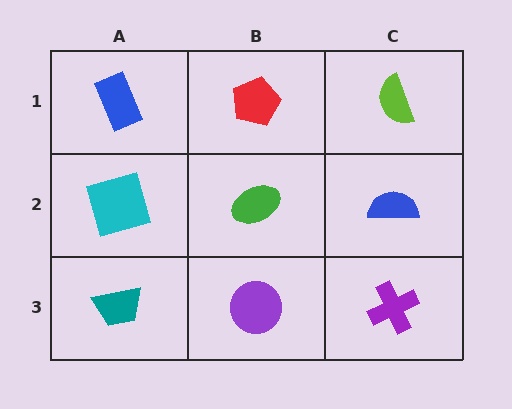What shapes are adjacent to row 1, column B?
A green ellipse (row 2, column B), a blue rectangle (row 1, column A), a lime semicircle (row 1, column C).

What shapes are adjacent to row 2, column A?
A blue rectangle (row 1, column A), a teal trapezoid (row 3, column A), a green ellipse (row 2, column B).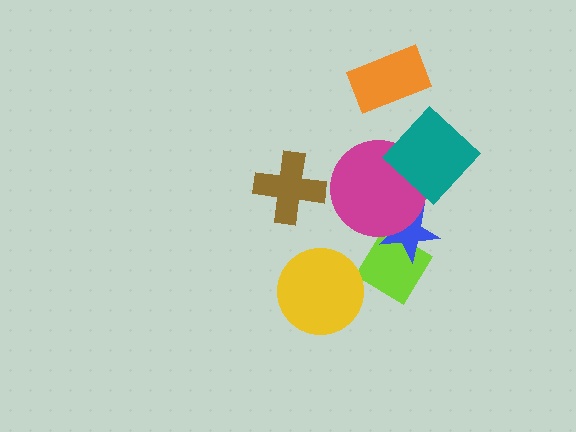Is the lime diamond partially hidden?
Yes, it is partially covered by another shape.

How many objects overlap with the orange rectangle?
0 objects overlap with the orange rectangle.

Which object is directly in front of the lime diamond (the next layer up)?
The blue star is directly in front of the lime diamond.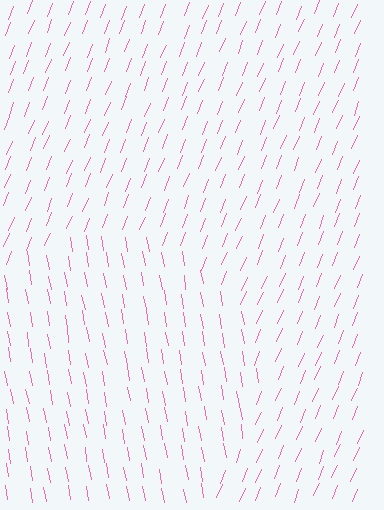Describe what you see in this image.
The image is filled with small pink line segments. A circle region in the image has lines oriented differently from the surrounding lines, creating a visible texture boundary.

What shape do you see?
I see a circle.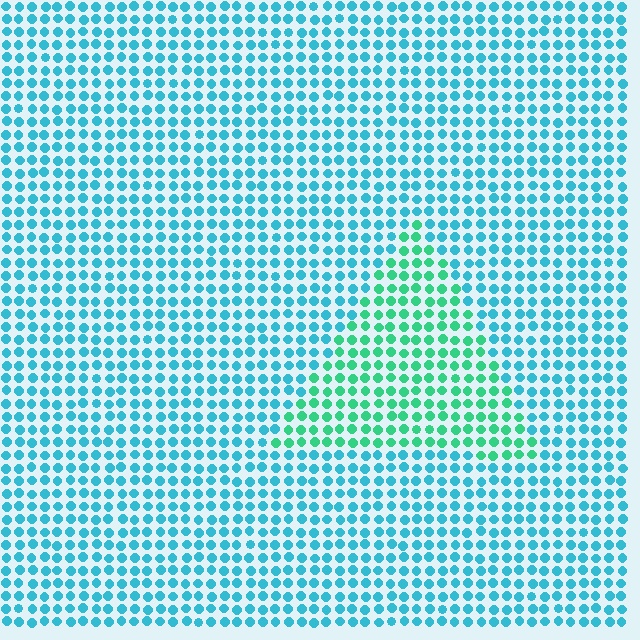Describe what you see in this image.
The image is filled with small cyan elements in a uniform arrangement. A triangle-shaped region is visible where the elements are tinted to a slightly different hue, forming a subtle color boundary.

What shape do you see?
I see a triangle.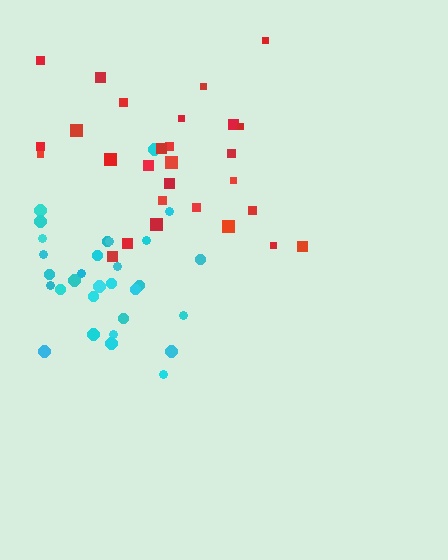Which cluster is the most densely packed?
Cyan.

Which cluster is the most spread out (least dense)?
Red.